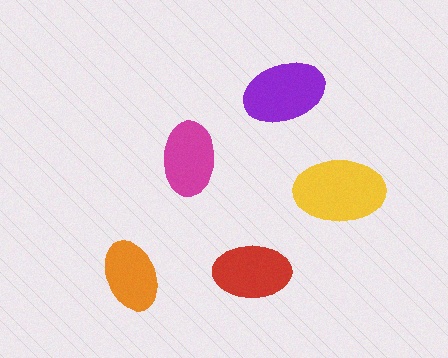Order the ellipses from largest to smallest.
the yellow one, the purple one, the red one, the magenta one, the orange one.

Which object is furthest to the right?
The yellow ellipse is rightmost.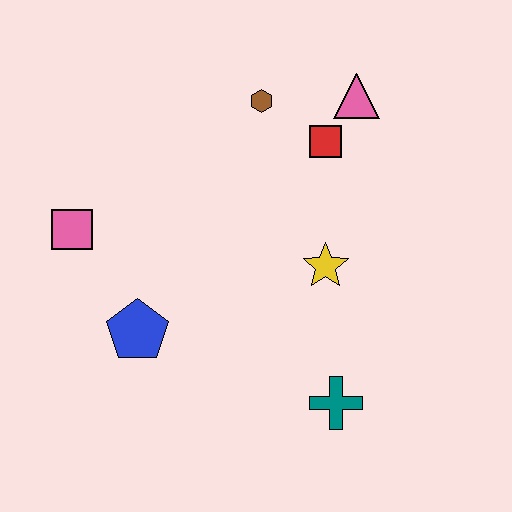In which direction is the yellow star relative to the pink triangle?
The yellow star is below the pink triangle.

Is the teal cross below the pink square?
Yes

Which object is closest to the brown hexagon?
The red square is closest to the brown hexagon.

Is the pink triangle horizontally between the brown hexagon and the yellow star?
No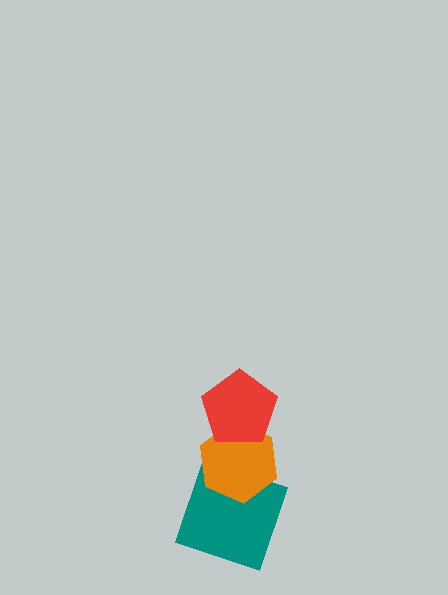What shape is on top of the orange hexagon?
The red pentagon is on top of the orange hexagon.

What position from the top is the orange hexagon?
The orange hexagon is 2nd from the top.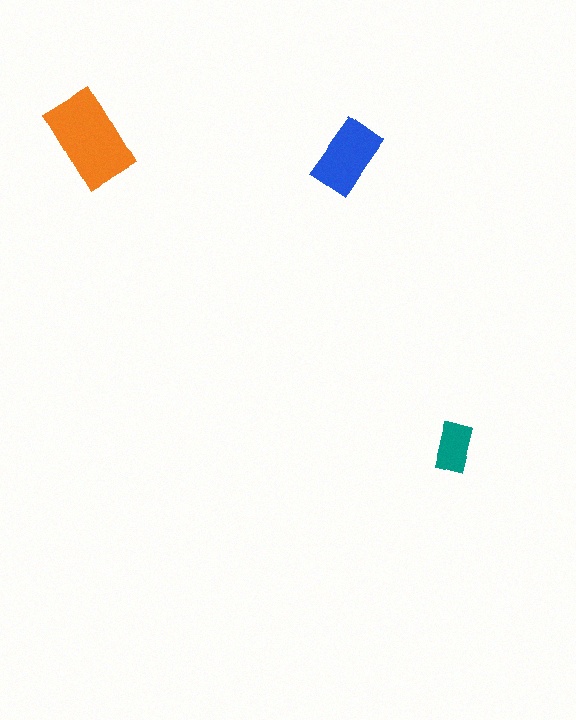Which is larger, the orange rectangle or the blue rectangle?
The orange one.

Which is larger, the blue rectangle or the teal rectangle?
The blue one.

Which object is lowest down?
The teal rectangle is bottommost.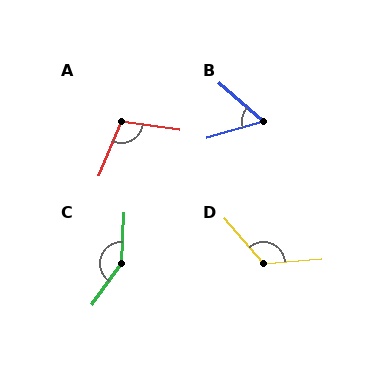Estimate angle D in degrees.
Approximately 126 degrees.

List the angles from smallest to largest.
B (57°), A (104°), D (126°), C (147°).